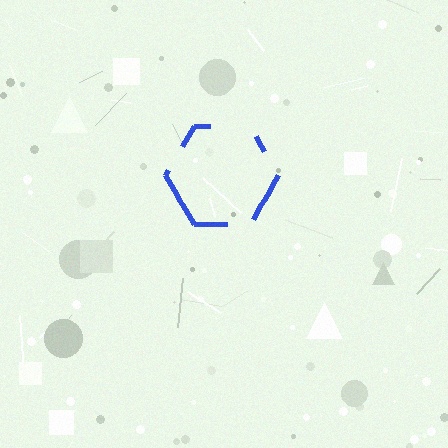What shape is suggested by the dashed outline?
The dashed outline suggests a hexagon.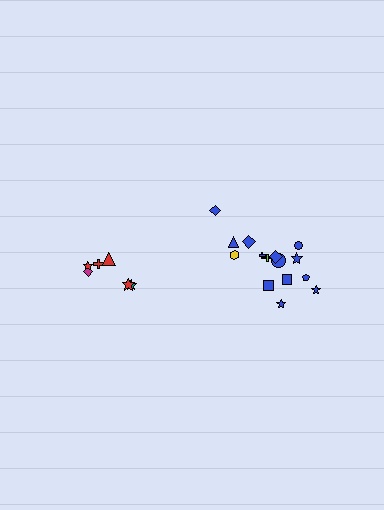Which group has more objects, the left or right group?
The right group.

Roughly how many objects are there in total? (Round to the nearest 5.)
Roughly 20 objects in total.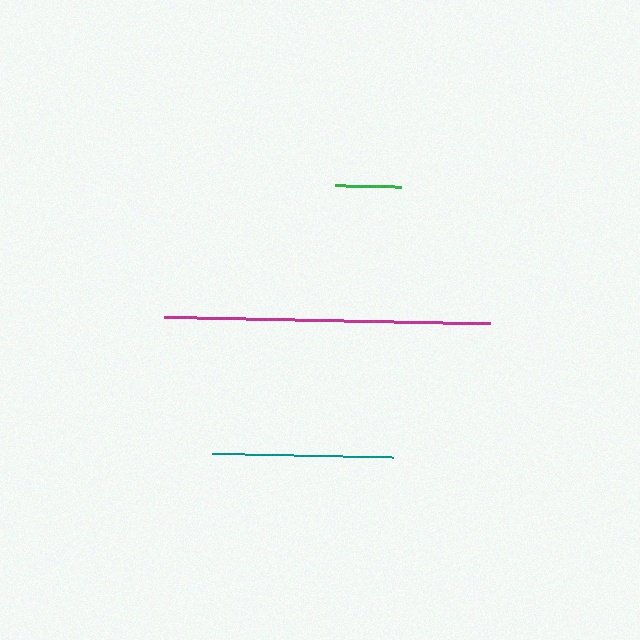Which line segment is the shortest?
The green line is the shortest at approximately 66 pixels.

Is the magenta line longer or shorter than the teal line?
The magenta line is longer than the teal line.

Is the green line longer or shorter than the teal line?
The teal line is longer than the green line.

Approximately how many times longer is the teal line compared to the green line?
The teal line is approximately 2.8 times the length of the green line.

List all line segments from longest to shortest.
From longest to shortest: magenta, teal, green.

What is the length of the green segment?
The green segment is approximately 66 pixels long.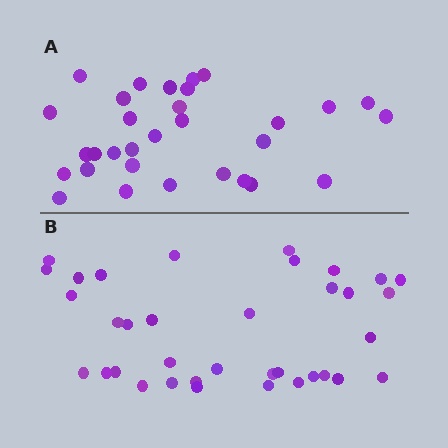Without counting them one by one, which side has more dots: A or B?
Region B (the bottom region) has more dots.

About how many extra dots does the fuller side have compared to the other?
Region B has about 5 more dots than region A.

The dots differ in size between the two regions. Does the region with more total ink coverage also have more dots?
No. Region A has more total ink coverage because its dots are larger, but region B actually contains more individual dots. Total area can be misleading — the number of items is what matters here.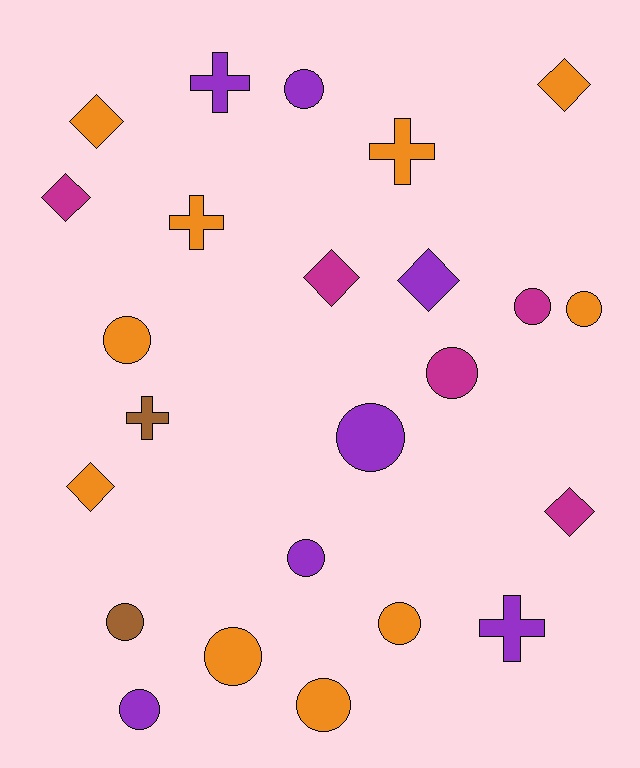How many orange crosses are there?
There are 2 orange crosses.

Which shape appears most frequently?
Circle, with 12 objects.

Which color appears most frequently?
Orange, with 10 objects.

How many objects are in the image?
There are 24 objects.